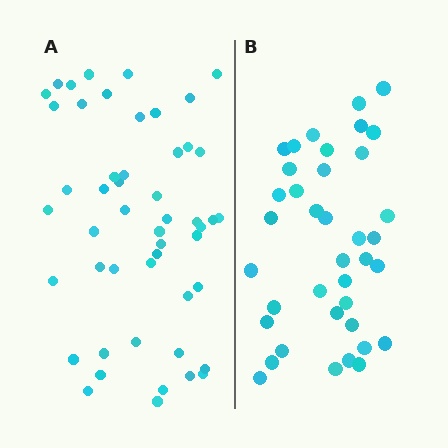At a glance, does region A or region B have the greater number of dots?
Region A (the left region) has more dots.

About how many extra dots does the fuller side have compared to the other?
Region A has roughly 12 or so more dots than region B.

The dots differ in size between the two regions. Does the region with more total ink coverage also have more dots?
No. Region B has more total ink coverage because its dots are larger, but region A actually contains more individual dots. Total area can be misleading — the number of items is what matters here.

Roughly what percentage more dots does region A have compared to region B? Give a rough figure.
About 30% more.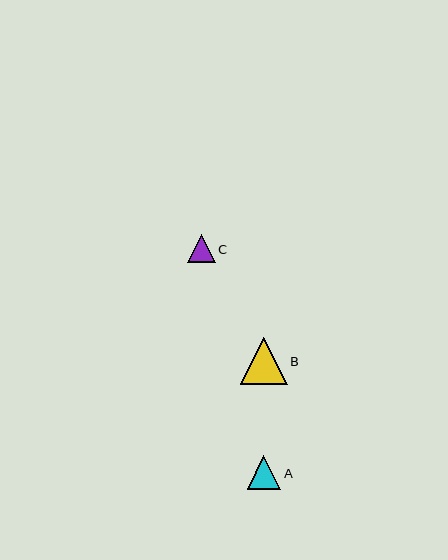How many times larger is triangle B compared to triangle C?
Triangle B is approximately 1.7 times the size of triangle C.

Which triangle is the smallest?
Triangle C is the smallest with a size of approximately 28 pixels.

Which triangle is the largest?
Triangle B is the largest with a size of approximately 47 pixels.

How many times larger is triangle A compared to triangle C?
Triangle A is approximately 1.2 times the size of triangle C.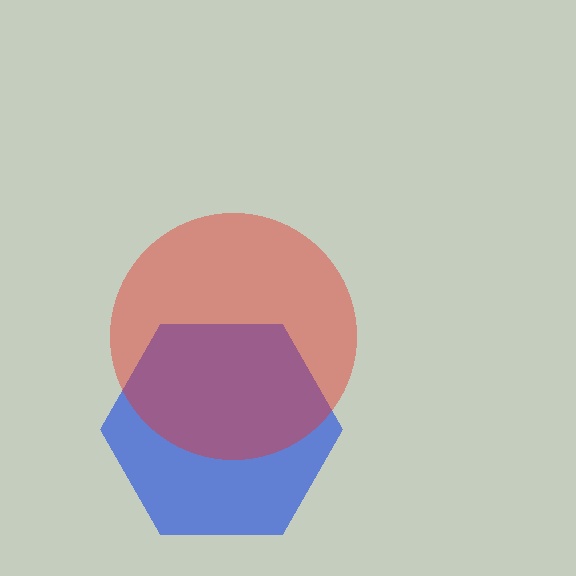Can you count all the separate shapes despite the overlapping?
Yes, there are 2 separate shapes.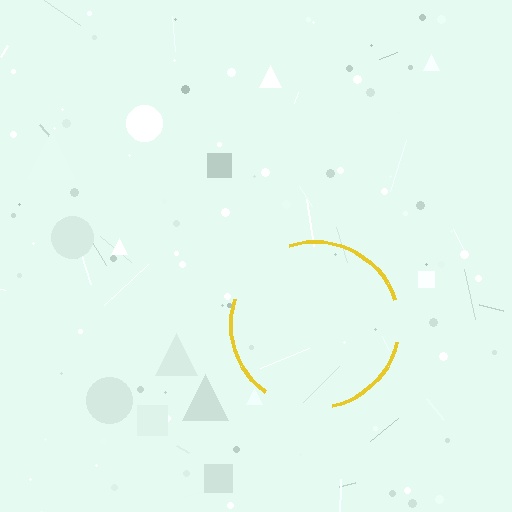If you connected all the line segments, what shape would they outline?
They would outline a circle.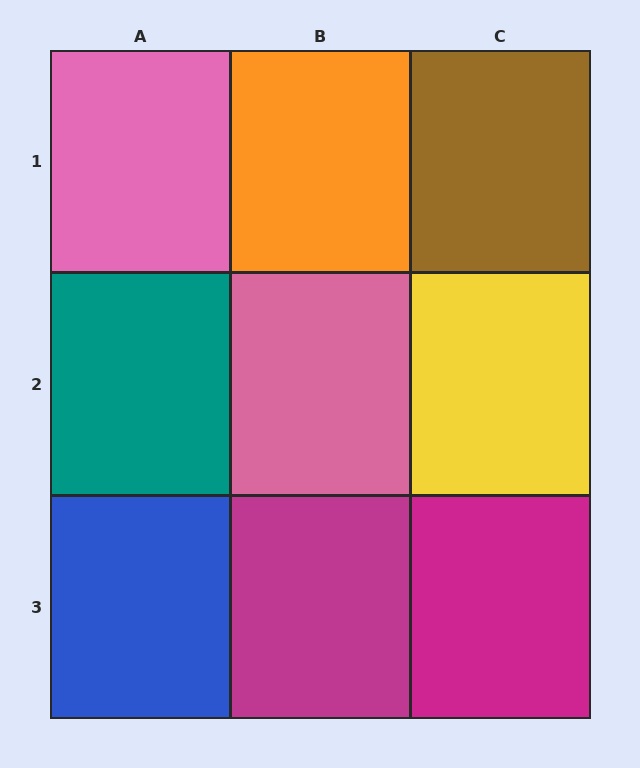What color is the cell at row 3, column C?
Magenta.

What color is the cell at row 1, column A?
Pink.